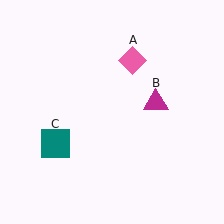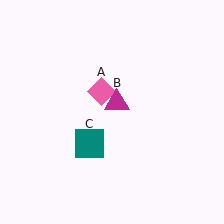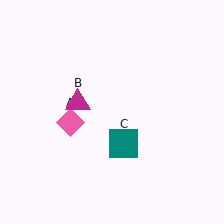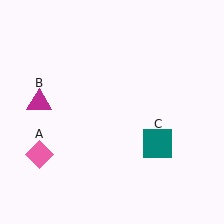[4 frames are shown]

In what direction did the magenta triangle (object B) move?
The magenta triangle (object B) moved left.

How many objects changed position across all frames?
3 objects changed position: pink diamond (object A), magenta triangle (object B), teal square (object C).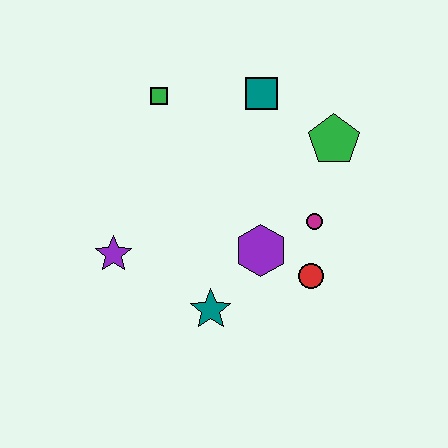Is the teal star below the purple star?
Yes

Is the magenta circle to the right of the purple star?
Yes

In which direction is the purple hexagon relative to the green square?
The purple hexagon is below the green square.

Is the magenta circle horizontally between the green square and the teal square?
No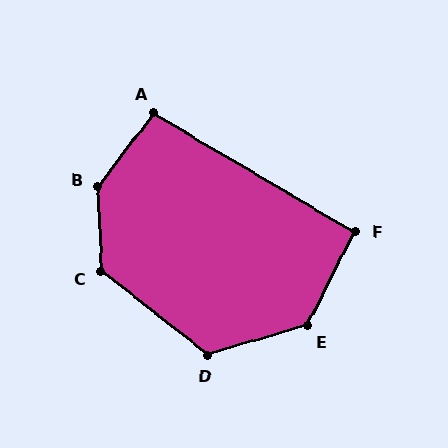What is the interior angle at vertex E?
Approximately 133 degrees (obtuse).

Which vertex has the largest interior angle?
B, at approximately 141 degrees.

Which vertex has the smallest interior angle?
F, at approximately 93 degrees.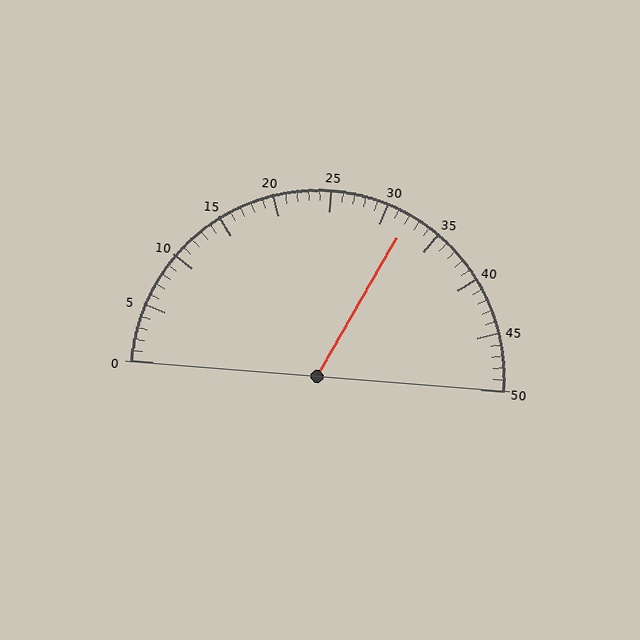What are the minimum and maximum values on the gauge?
The gauge ranges from 0 to 50.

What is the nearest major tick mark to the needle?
The nearest major tick mark is 30.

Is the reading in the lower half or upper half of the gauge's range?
The reading is in the upper half of the range (0 to 50).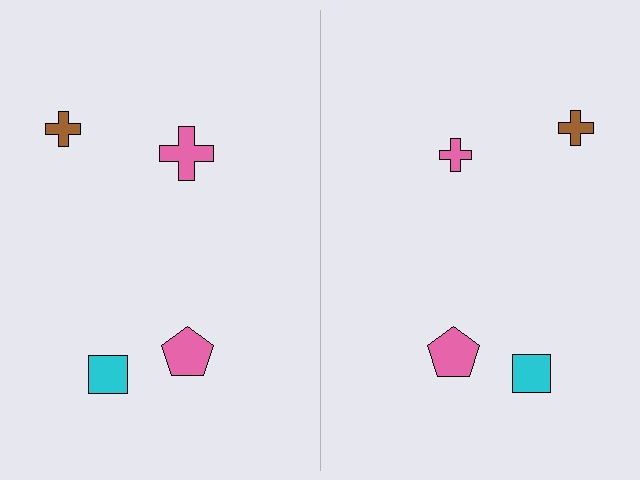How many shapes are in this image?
There are 8 shapes in this image.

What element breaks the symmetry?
The pink cross on the right side has a different size than its mirror counterpart.